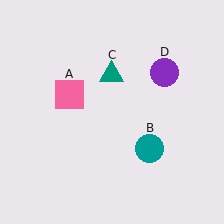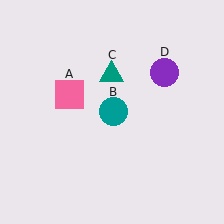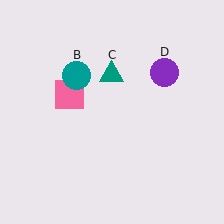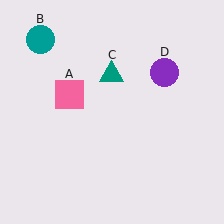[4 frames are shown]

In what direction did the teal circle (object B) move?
The teal circle (object B) moved up and to the left.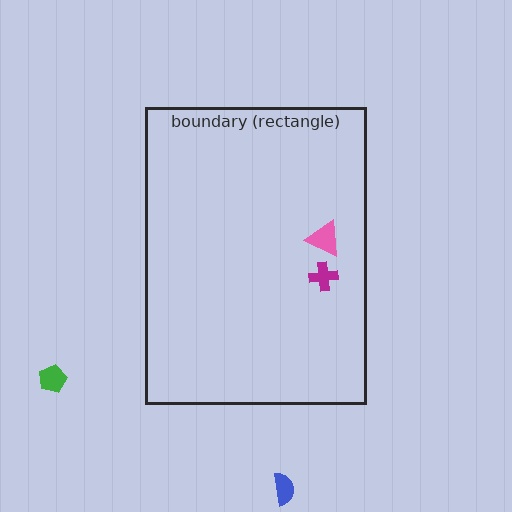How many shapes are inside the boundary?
2 inside, 2 outside.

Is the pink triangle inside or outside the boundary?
Inside.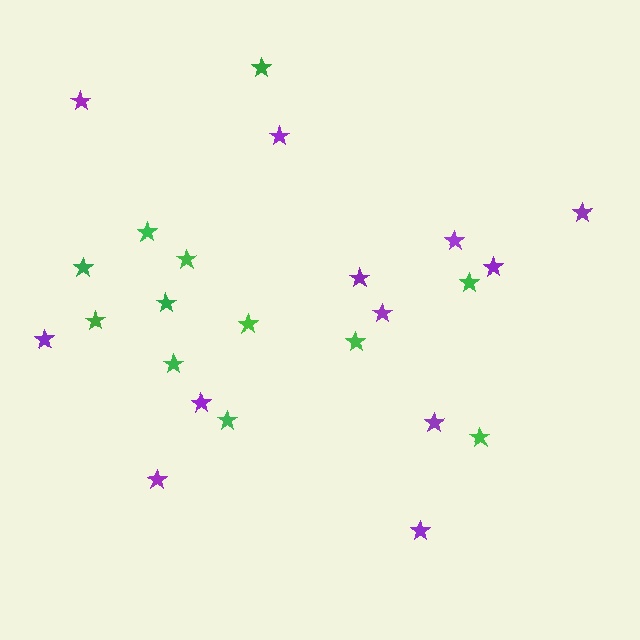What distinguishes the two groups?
There are 2 groups: one group of purple stars (12) and one group of green stars (12).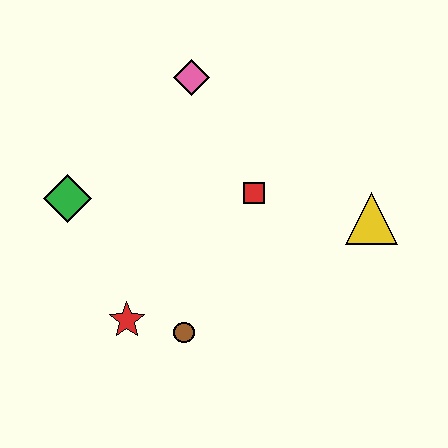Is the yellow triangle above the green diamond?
No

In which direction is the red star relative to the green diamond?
The red star is below the green diamond.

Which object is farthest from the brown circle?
The pink diamond is farthest from the brown circle.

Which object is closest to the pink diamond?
The red square is closest to the pink diamond.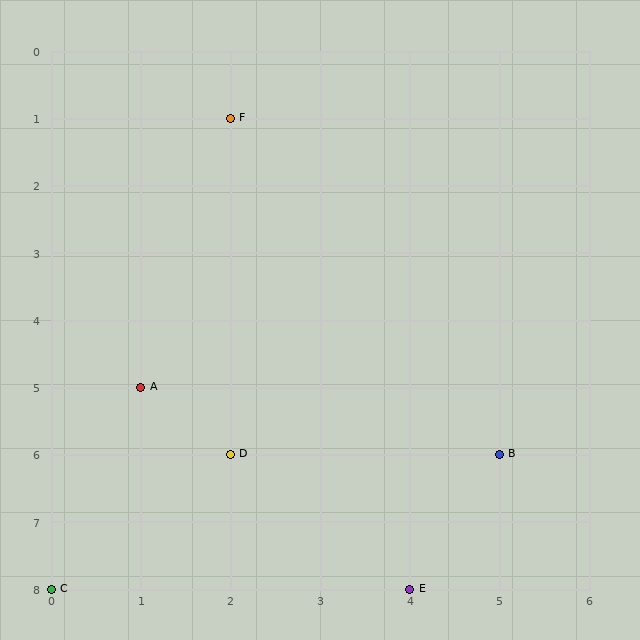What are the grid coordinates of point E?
Point E is at grid coordinates (4, 8).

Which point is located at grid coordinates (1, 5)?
Point A is at (1, 5).